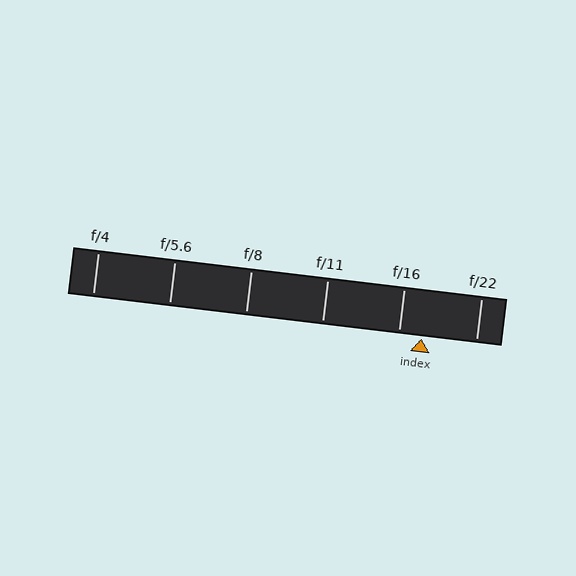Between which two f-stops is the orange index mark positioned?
The index mark is between f/16 and f/22.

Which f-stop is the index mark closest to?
The index mark is closest to f/16.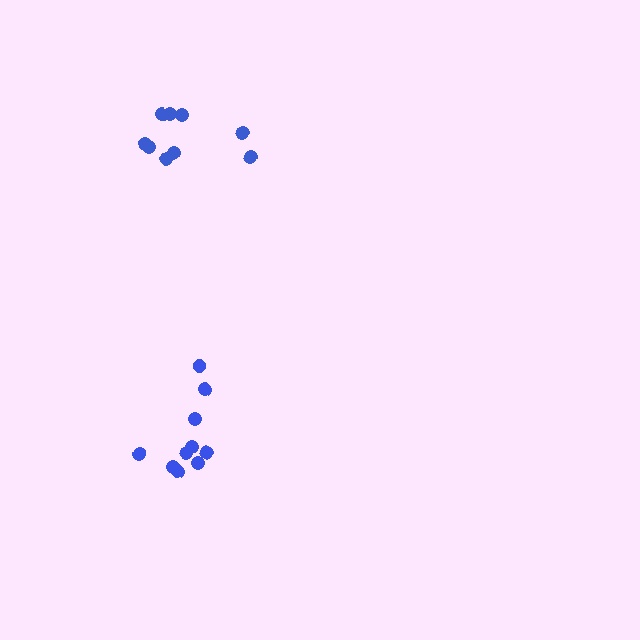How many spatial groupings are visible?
There are 2 spatial groupings.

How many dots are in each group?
Group 1: 9 dots, Group 2: 10 dots (19 total).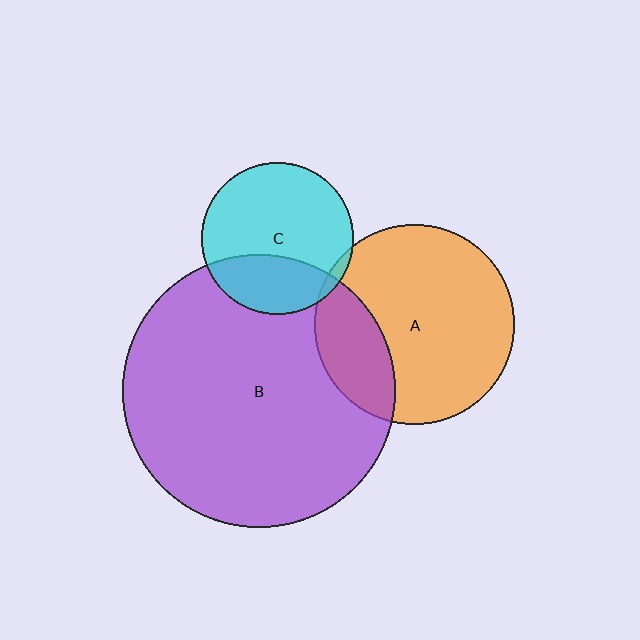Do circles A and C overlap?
Yes.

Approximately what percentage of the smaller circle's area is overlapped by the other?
Approximately 5%.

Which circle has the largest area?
Circle B (purple).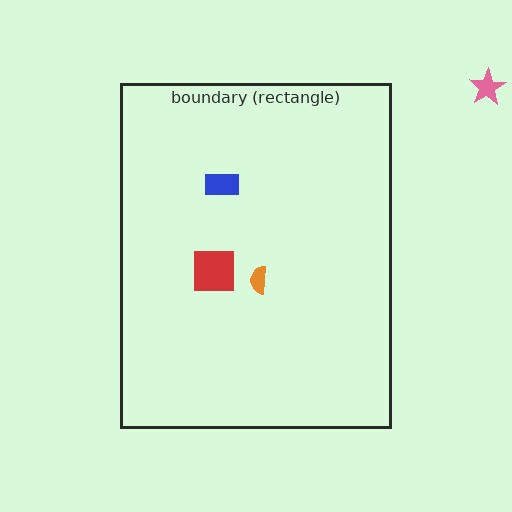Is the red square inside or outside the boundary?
Inside.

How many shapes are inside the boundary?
3 inside, 1 outside.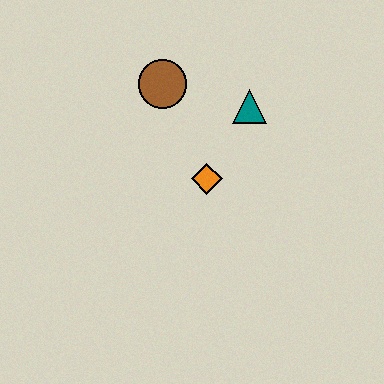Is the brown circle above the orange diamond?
Yes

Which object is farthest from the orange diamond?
The brown circle is farthest from the orange diamond.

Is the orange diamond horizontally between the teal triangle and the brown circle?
Yes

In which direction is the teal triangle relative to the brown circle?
The teal triangle is to the right of the brown circle.